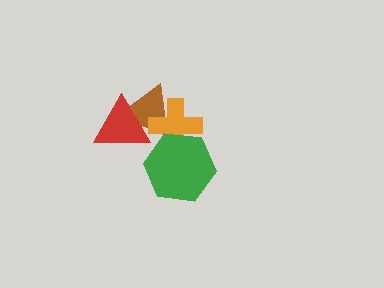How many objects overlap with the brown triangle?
2 objects overlap with the brown triangle.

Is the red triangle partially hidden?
Yes, it is partially covered by another shape.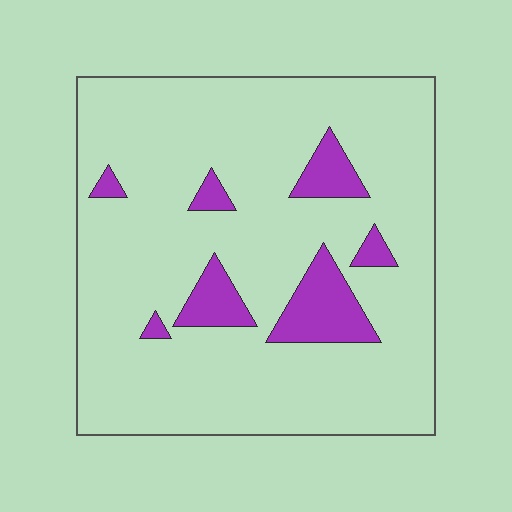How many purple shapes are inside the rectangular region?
7.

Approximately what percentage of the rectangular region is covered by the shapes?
Approximately 10%.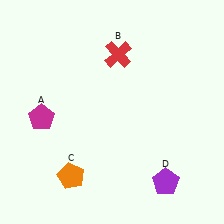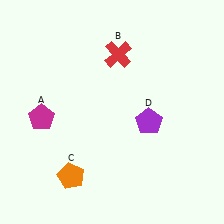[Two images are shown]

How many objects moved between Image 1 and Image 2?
1 object moved between the two images.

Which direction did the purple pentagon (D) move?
The purple pentagon (D) moved up.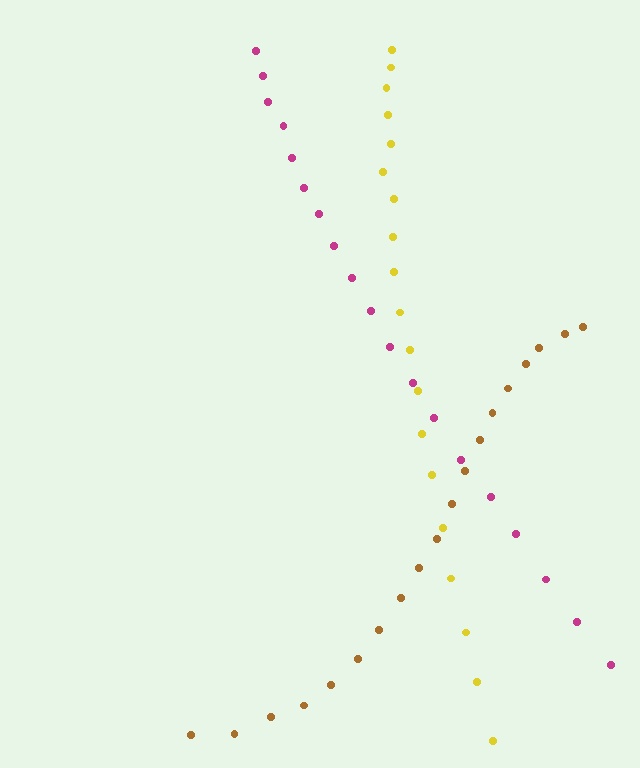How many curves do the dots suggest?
There are 3 distinct paths.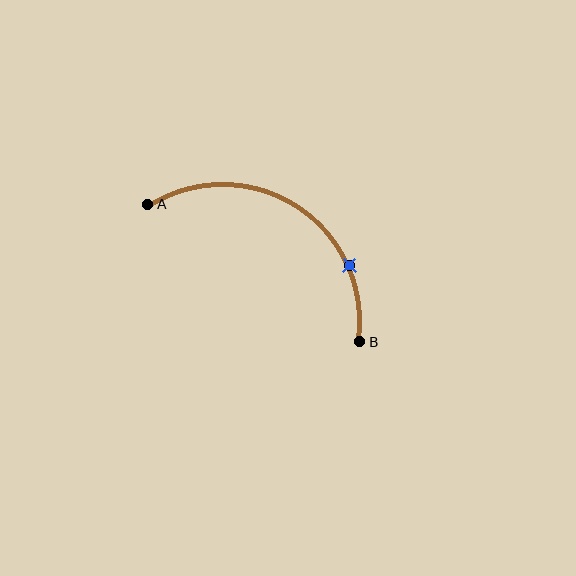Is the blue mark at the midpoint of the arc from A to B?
No. The blue mark lies on the arc but is closer to endpoint B. The arc midpoint would be at the point on the curve equidistant along the arc from both A and B.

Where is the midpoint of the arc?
The arc midpoint is the point on the curve farthest from the straight line joining A and B. It sits above that line.